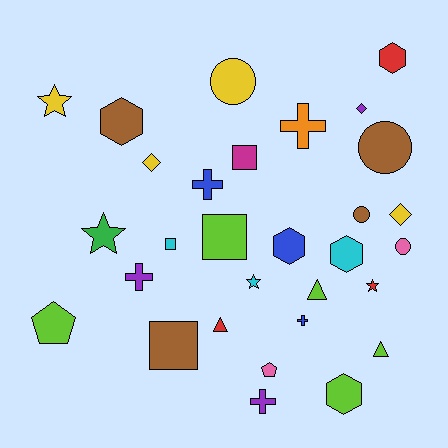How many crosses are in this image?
There are 5 crosses.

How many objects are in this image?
There are 30 objects.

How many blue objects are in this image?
There are 3 blue objects.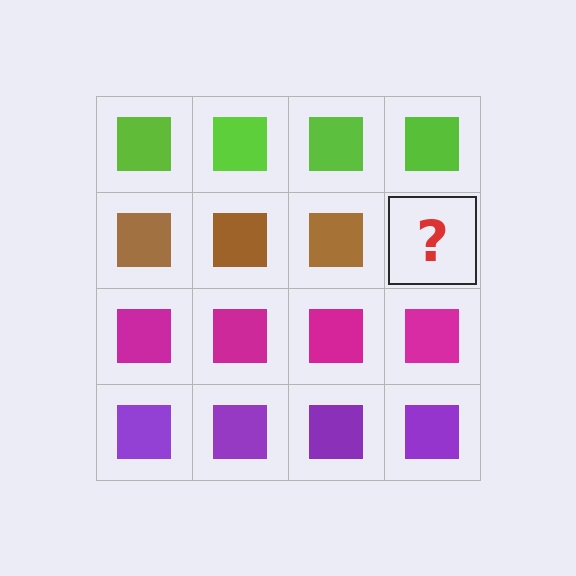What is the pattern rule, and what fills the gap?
The rule is that each row has a consistent color. The gap should be filled with a brown square.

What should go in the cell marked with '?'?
The missing cell should contain a brown square.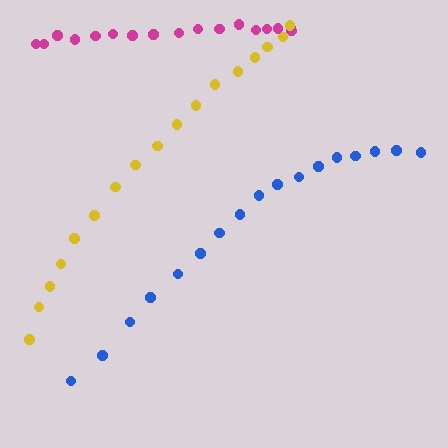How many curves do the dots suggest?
There are 3 distinct paths.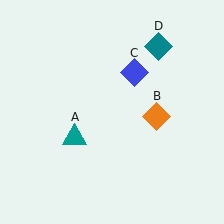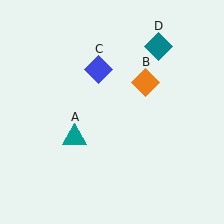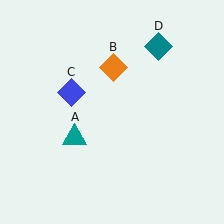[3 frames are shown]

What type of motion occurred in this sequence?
The orange diamond (object B), blue diamond (object C) rotated counterclockwise around the center of the scene.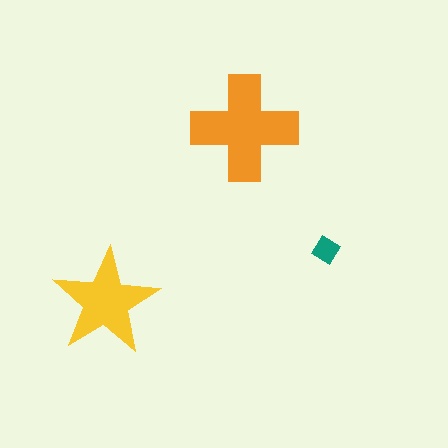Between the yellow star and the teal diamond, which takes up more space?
The yellow star.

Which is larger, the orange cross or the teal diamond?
The orange cross.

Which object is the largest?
The orange cross.